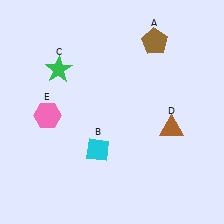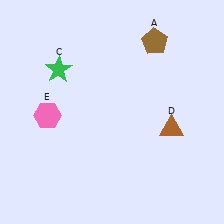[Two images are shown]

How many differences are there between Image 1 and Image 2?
There is 1 difference between the two images.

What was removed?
The cyan diamond (B) was removed in Image 2.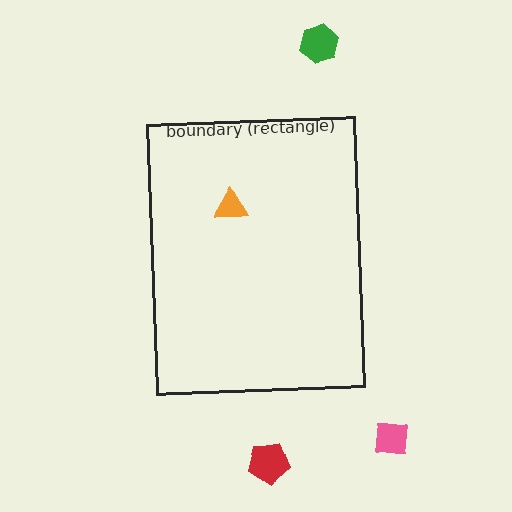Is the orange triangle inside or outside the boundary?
Inside.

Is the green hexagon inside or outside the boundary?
Outside.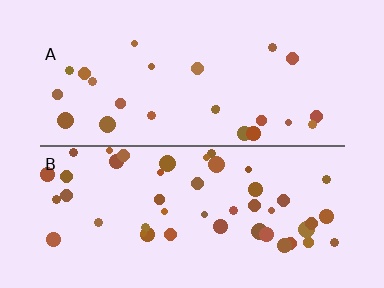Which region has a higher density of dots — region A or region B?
B (the bottom).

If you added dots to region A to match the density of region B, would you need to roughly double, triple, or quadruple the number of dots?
Approximately double.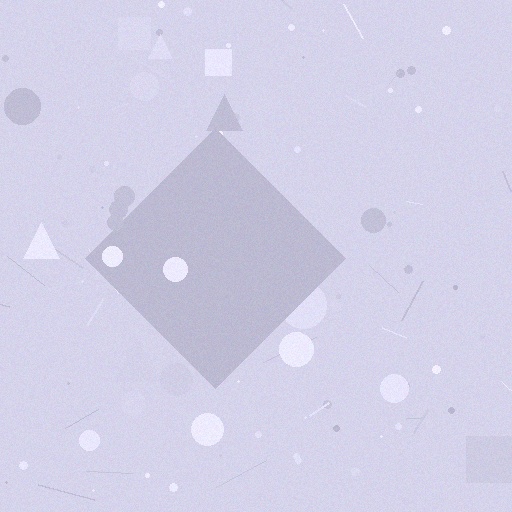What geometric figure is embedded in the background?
A diamond is embedded in the background.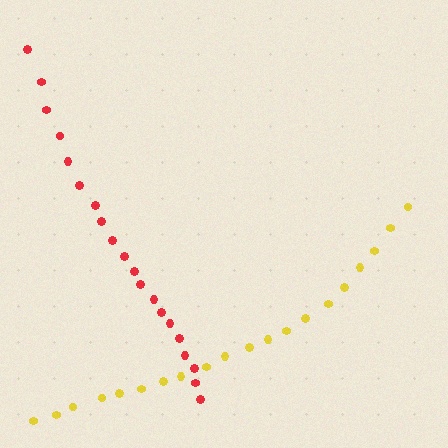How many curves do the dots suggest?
There are 2 distinct paths.